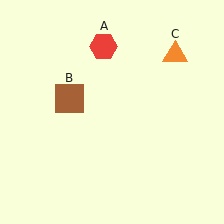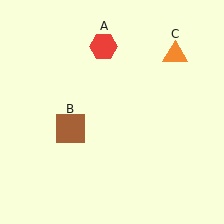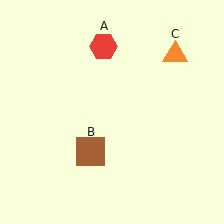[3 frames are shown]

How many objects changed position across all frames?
1 object changed position: brown square (object B).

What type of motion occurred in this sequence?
The brown square (object B) rotated counterclockwise around the center of the scene.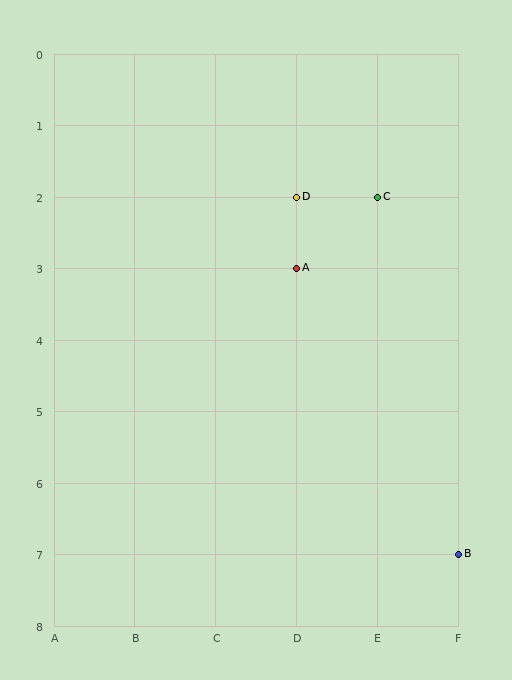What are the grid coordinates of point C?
Point C is at grid coordinates (E, 2).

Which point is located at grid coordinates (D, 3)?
Point A is at (D, 3).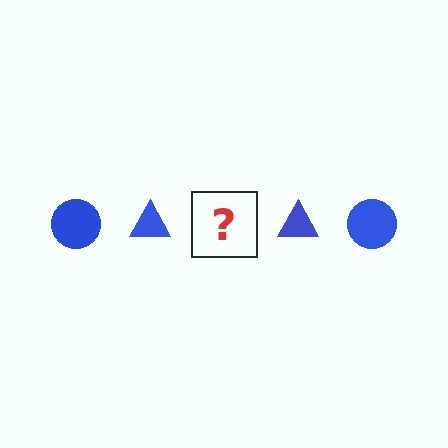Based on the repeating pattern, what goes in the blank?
The blank should be a blue circle.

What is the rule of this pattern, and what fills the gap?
The rule is that the pattern cycles through circle, triangle shapes in blue. The gap should be filled with a blue circle.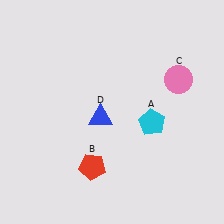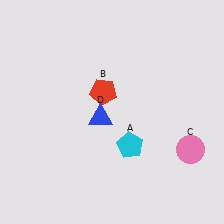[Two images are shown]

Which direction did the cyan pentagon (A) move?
The cyan pentagon (A) moved down.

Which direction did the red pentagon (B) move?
The red pentagon (B) moved up.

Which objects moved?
The objects that moved are: the cyan pentagon (A), the red pentagon (B), the pink circle (C).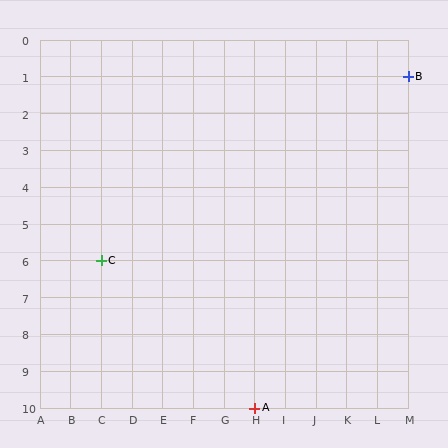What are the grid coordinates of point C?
Point C is at grid coordinates (C, 6).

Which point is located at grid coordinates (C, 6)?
Point C is at (C, 6).